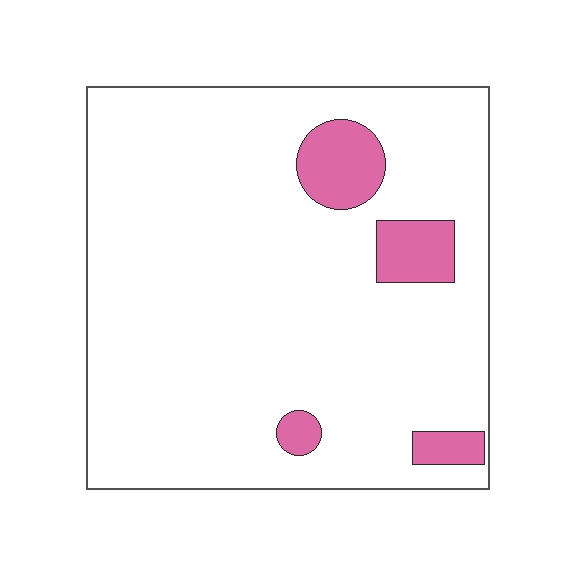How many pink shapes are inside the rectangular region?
4.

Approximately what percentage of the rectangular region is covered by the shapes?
Approximately 10%.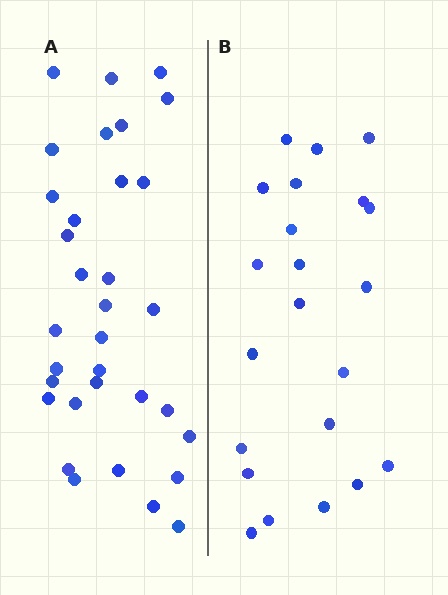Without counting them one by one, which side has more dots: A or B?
Region A (the left region) has more dots.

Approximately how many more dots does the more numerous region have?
Region A has roughly 12 or so more dots than region B.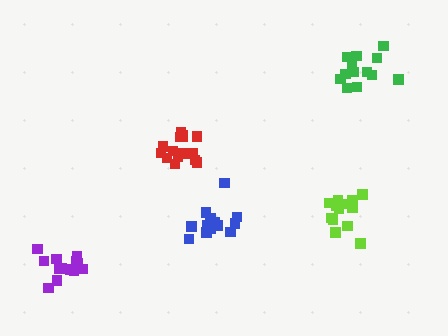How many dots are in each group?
Group 1: 16 dots, Group 2: 13 dots, Group 3: 13 dots, Group 4: 14 dots, Group 5: 13 dots (69 total).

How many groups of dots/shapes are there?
There are 5 groups.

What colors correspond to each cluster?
The clusters are colored: red, lime, green, blue, purple.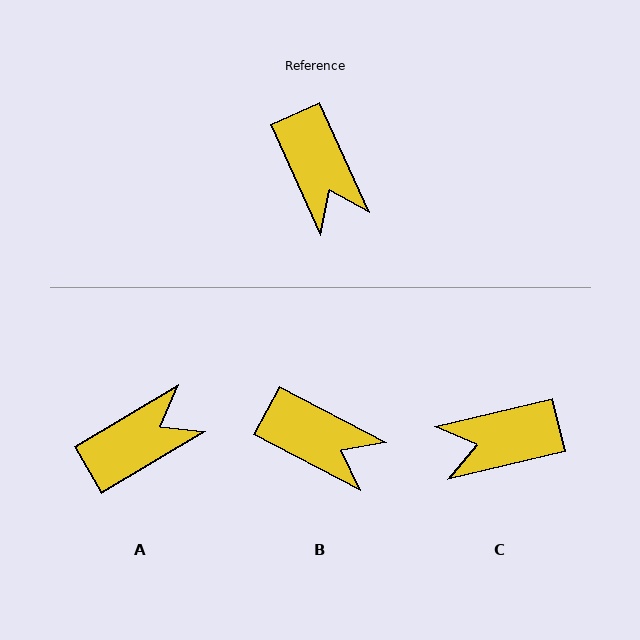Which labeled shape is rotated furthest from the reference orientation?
C, about 101 degrees away.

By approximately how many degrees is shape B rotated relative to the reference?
Approximately 38 degrees counter-clockwise.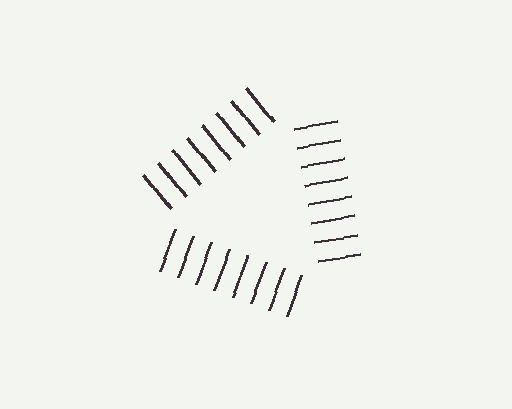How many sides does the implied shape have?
3 sides — the line-ends trace a triangle.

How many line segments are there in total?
24 — 8 along each of the 3 edges.